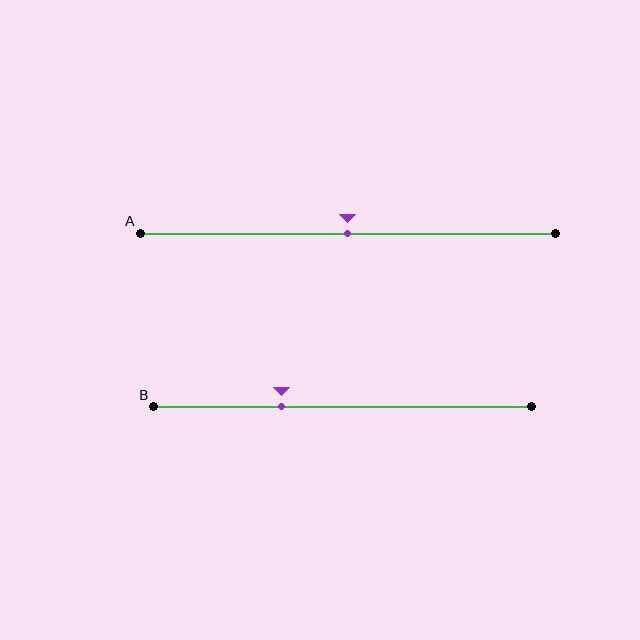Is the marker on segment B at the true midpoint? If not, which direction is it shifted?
No, the marker on segment B is shifted to the left by about 16% of the segment length.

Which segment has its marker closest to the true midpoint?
Segment A has its marker closest to the true midpoint.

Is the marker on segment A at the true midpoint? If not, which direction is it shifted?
Yes, the marker on segment A is at the true midpoint.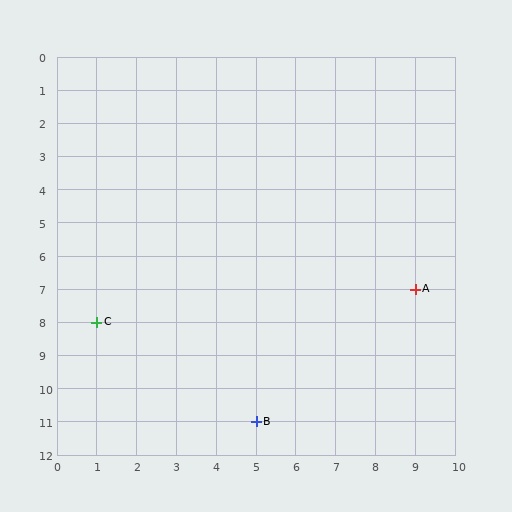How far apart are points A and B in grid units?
Points A and B are 4 columns and 4 rows apart (about 5.7 grid units diagonally).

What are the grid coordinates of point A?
Point A is at grid coordinates (9, 7).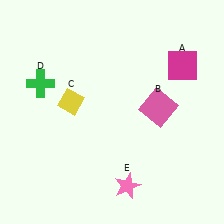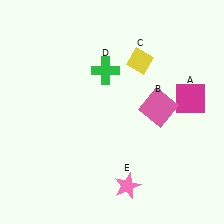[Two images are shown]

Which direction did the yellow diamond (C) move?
The yellow diamond (C) moved right.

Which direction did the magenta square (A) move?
The magenta square (A) moved down.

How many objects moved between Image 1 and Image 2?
3 objects moved between the two images.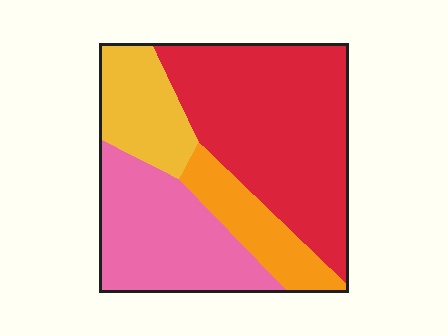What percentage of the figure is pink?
Pink covers 27% of the figure.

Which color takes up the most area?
Red, at roughly 45%.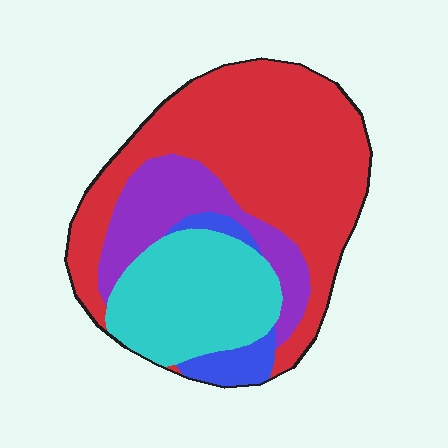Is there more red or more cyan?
Red.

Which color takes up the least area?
Blue, at roughly 5%.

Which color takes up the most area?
Red, at roughly 50%.